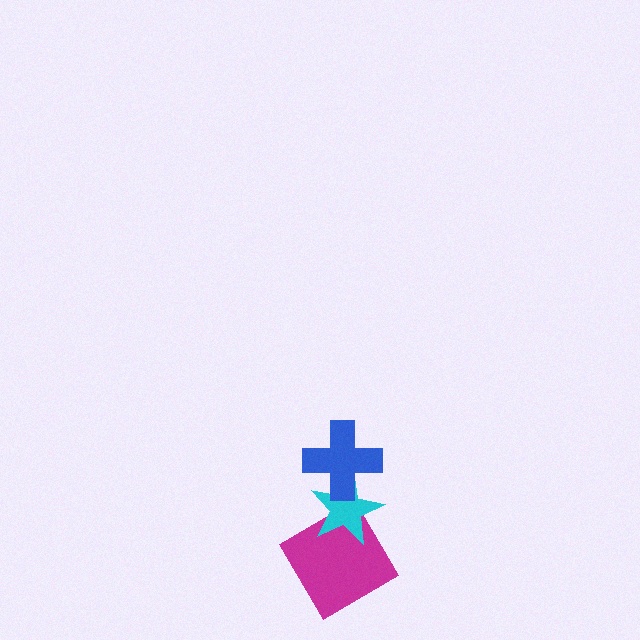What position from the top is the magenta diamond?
The magenta diamond is 3rd from the top.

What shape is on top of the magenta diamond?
The cyan star is on top of the magenta diamond.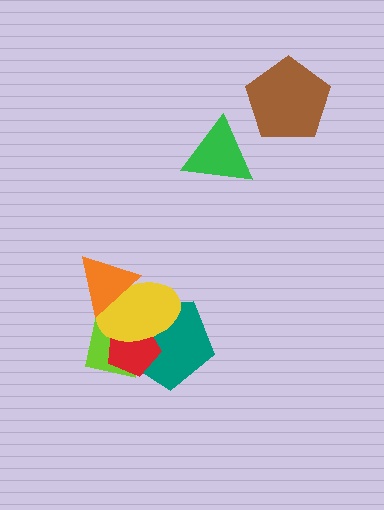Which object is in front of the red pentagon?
The yellow ellipse is in front of the red pentagon.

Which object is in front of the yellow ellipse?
The orange triangle is in front of the yellow ellipse.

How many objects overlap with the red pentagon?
3 objects overlap with the red pentagon.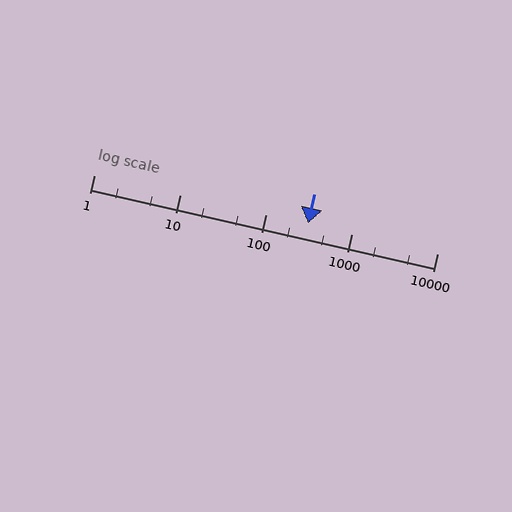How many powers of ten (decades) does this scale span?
The scale spans 4 decades, from 1 to 10000.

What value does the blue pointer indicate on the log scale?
The pointer indicates approximately 310.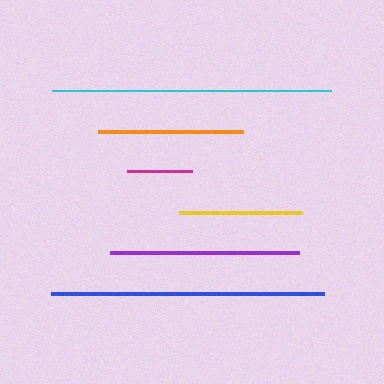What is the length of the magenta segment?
The magenta segment is approximately 64 pixels long.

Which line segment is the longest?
The cyan line is the longest at approximately 279 pixels.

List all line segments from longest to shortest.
From longest to shortest: cyan, blue, purple, orange, yellow, magenta.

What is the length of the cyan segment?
The cyan segment is approximately 279 pixels long.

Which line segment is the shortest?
The magenta line is the shortest at approximately 64 pixels.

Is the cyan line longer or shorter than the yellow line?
The cyan line is longer than the yellow line.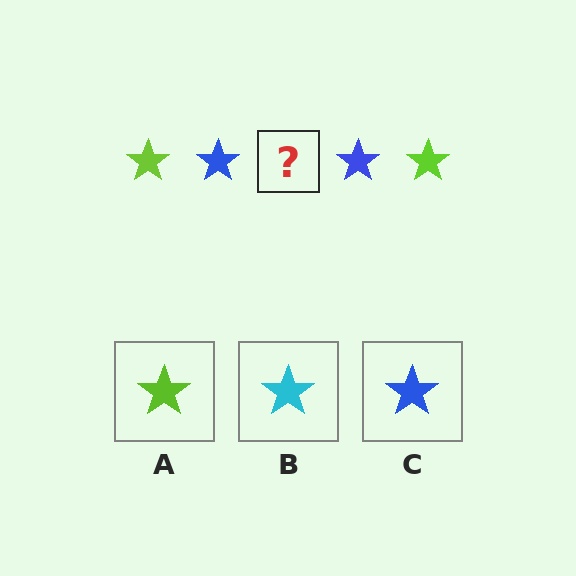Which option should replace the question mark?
Option A.